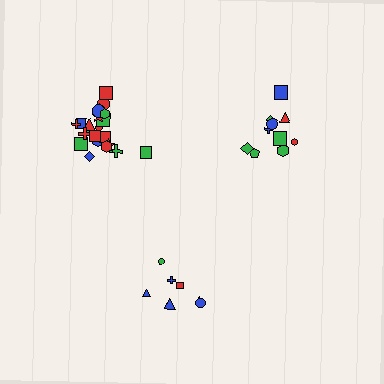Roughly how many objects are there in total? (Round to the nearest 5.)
Roughly 40 objects in total.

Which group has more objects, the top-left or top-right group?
The top-left group.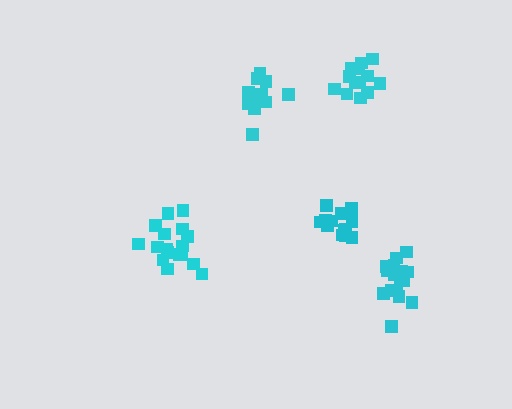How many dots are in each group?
Group 1: 17 dots, Group 2: 14 dots, Group 3: 14 dots, Group 4: 14 dots, Group 5: 18 dots (77 total).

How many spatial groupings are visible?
There are 5 spatial groupings.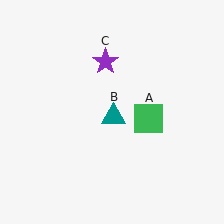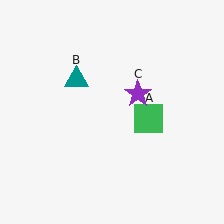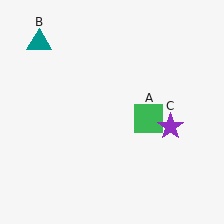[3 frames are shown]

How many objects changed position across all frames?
2 objects changed position: teal triangle (object B), purple star (object C).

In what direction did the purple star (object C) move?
The purple star (object C) moved down and to the right.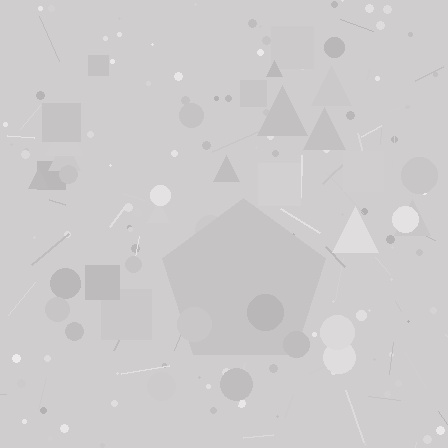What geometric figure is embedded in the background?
A pentagon is embedded in the background.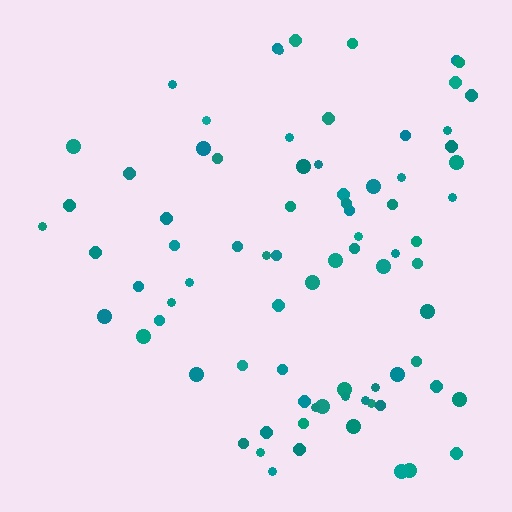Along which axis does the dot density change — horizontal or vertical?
Horizontal.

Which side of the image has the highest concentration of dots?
The right.